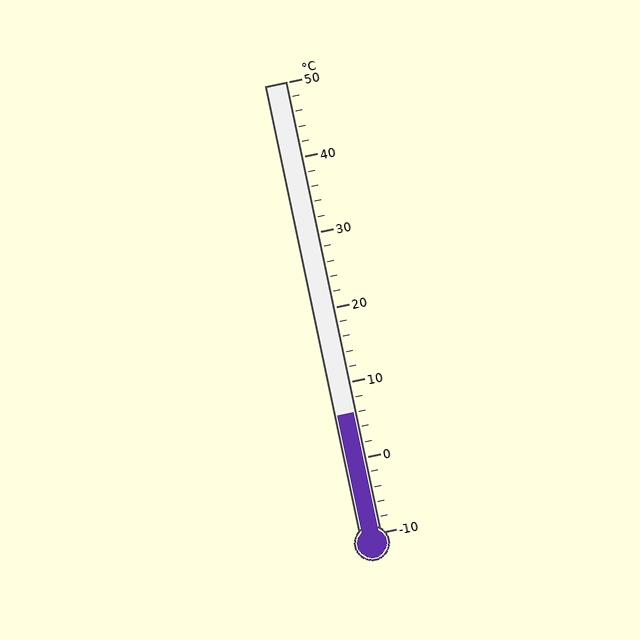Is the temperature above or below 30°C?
The temperature is below 30°C.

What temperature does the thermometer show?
The thermometer shows approximately 6°C.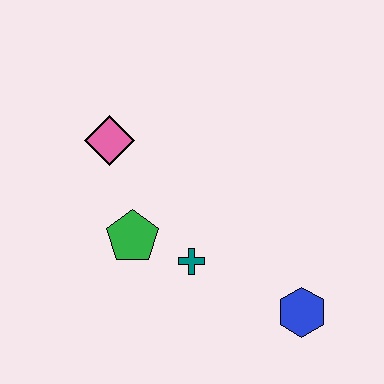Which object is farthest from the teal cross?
The pink diamond is farthest from the teal cross.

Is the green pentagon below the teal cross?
No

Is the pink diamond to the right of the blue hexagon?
No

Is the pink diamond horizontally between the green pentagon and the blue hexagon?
No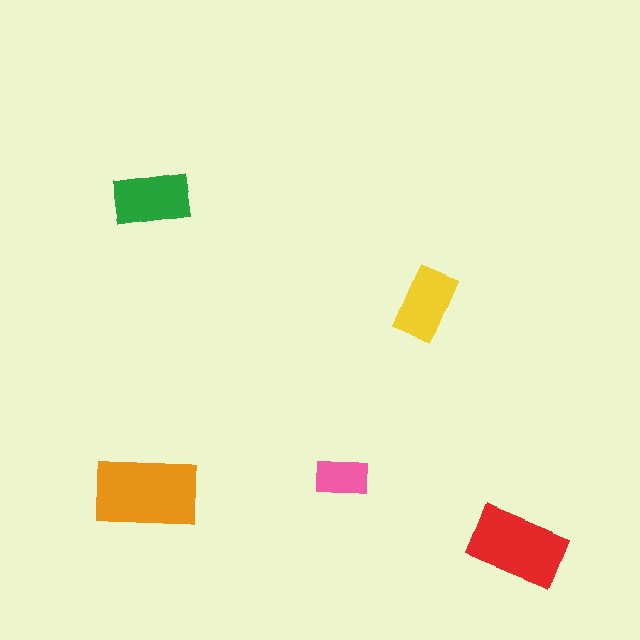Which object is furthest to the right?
The red rectangle is rightmost.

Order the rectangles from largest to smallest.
the orange one, the red one, the green one, the yellow one, the pink one.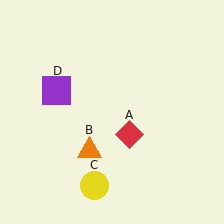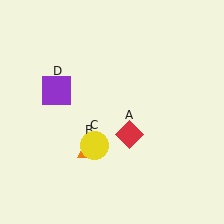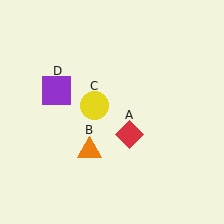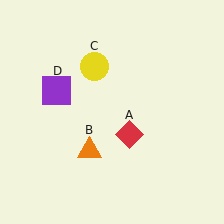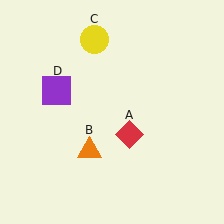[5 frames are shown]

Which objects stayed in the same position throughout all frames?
Red diamond (object A) and orange triangle (object B) and purple square (object D) remained stationary.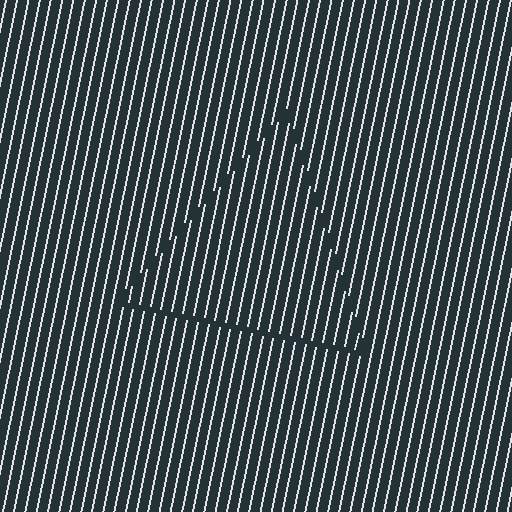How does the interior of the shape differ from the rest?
The interior of the shape contains the same grating, shifted by half a period — the contour is defined by the phase discontinuity where line-ends from the inner and outer gratings abut.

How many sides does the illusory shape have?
3 sides — the line-ends trace a triangle.